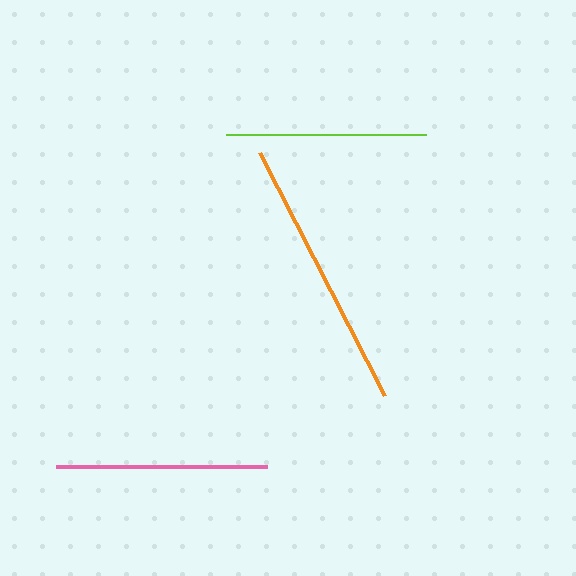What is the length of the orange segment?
The orange segment is approximately 274 pixels long.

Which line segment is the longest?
The orange line is the longest at approximately 274 pixels.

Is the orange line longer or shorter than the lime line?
The orange line is longer than the lime line.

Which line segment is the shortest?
The lime line is the shortest at approximately 200 pixels.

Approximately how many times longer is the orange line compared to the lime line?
The orange line is approximately 1.4 times the length of the lime line.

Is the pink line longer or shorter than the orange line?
The orange line is longer than the pink line.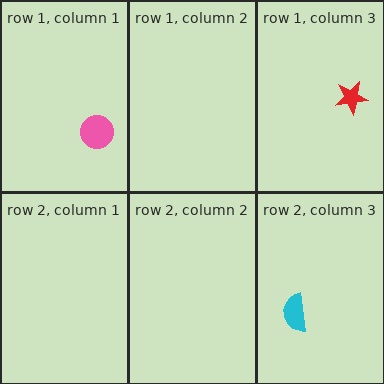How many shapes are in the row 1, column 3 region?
1.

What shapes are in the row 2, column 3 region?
The cyan semicircle.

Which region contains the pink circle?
The row 1, column 1 region.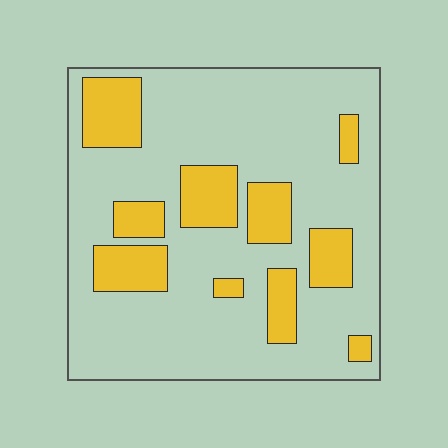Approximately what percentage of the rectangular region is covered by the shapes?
Approximately 25%.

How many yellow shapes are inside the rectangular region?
10.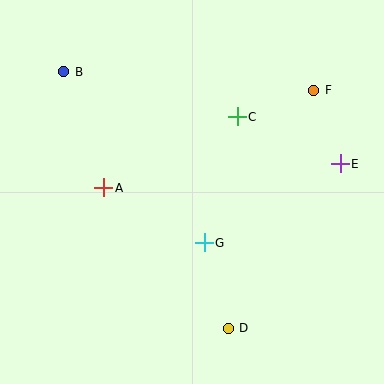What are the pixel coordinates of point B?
Point B is at (64, 72).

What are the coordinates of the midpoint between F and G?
The midpoint between F and G is at (259, 167).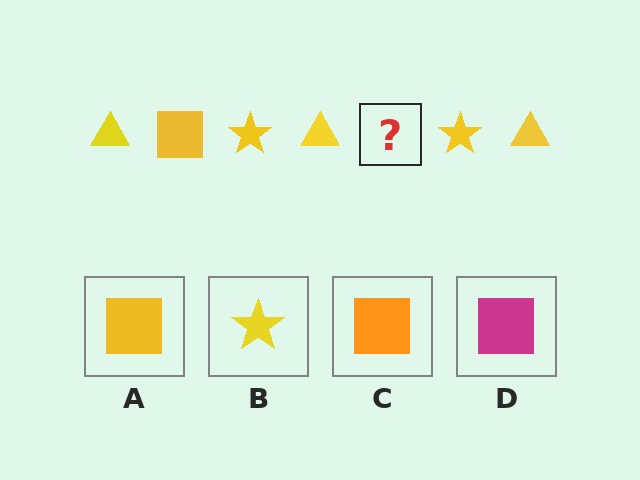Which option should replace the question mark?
Option A.